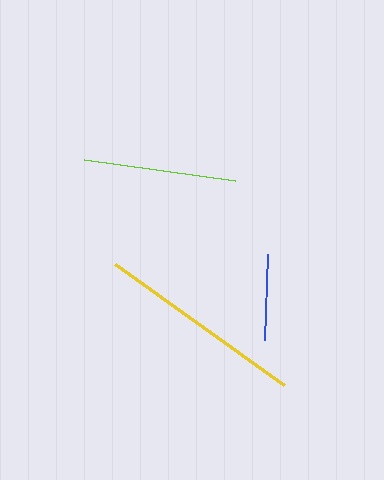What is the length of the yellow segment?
The yellow segment is approximately 207 pixels long.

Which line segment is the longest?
The yellow line is the longest at approximately 207 pixels.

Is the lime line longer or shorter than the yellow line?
The yellow line is longer than the lime line.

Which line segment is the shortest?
The blue line is the shortest at approximately 86 pixels.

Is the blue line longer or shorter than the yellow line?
The yellow line is longer than the blue line.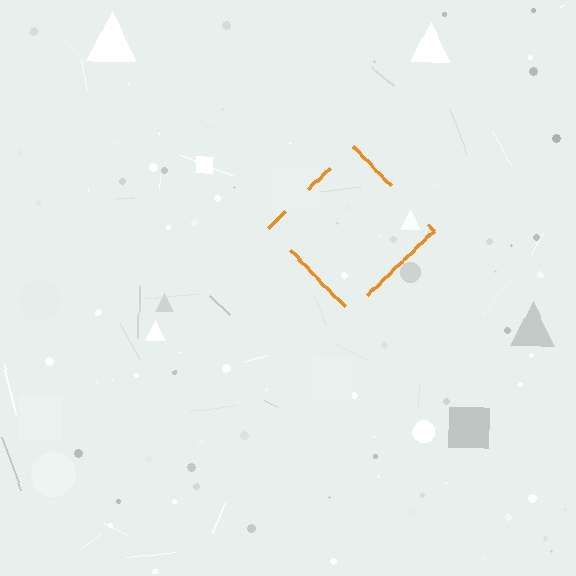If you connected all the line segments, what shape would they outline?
They would outline a diamond.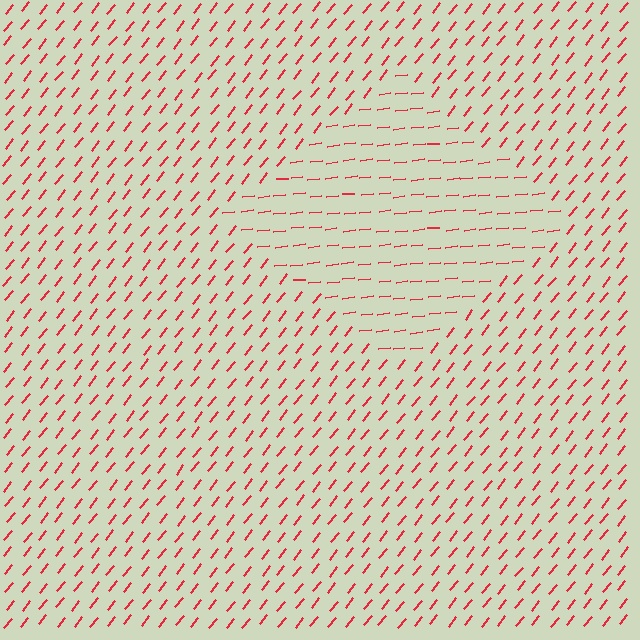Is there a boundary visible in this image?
Yes, there is a texture boundary formed by a change in line orientation.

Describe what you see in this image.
The image is filled with small red line segments. A diamond region in the image has lines oriented differently from the surrounding lines, creating a visible texture boundary.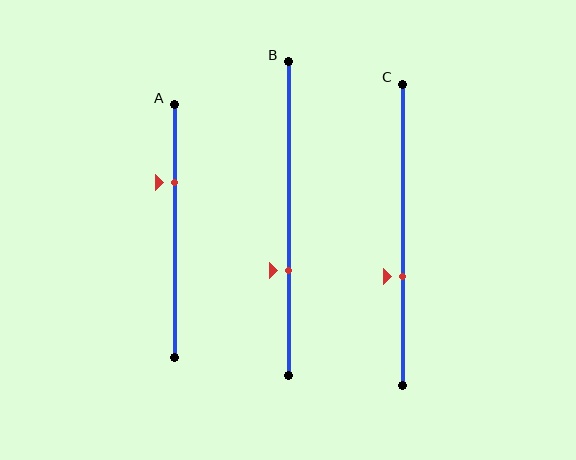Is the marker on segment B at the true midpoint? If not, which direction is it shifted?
No, the marker on segment B is shifted downward by about 17% of the segment length.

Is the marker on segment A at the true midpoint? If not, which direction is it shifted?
No, the marker on segment A is shifted upward by about 19% of the segment length.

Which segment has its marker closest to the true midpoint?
Segment C has its marker closest to the true midpoint.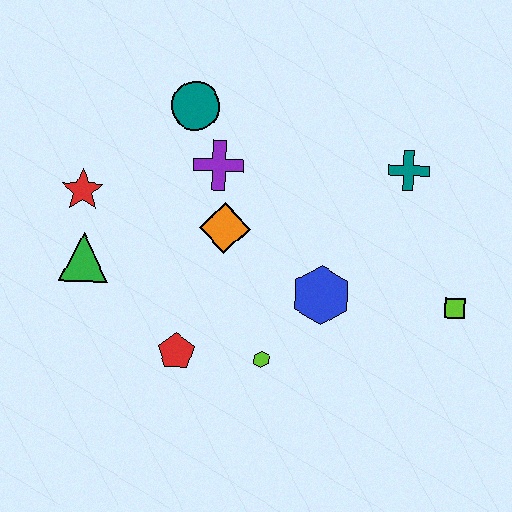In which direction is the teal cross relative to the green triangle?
The teal cross is to the right of the green triangle.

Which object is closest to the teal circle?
The purple cross is closest to the teal circle.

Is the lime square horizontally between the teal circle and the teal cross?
No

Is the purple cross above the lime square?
Yes